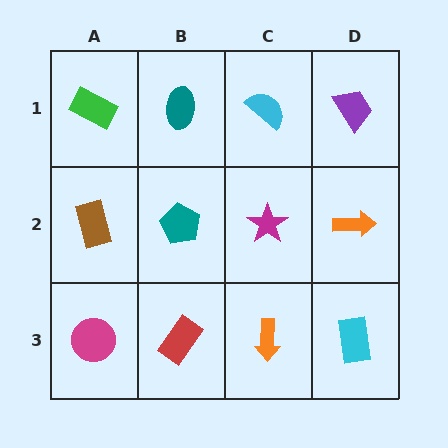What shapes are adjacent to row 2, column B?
A teal ellipse (row 1, column B), a red rectangle (row 3, column B), a brown rectangle (row 2, column A), a magenta star (row 2, column C).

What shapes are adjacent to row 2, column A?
A green rectangle (row 1, column A), a magenta circle (row 3, column A), a teal pentagon (row 2, column B).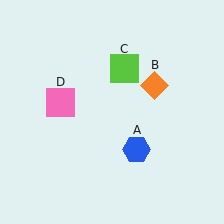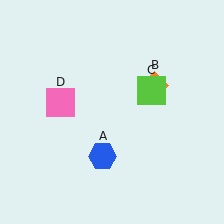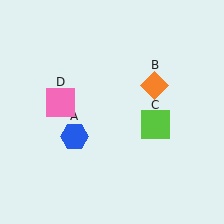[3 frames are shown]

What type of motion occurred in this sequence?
The blue hexagon (object A), lime square (object C) rotated clockwise around the center of the scene.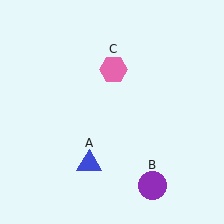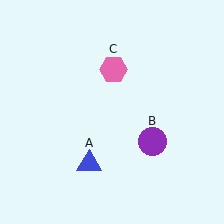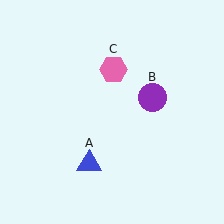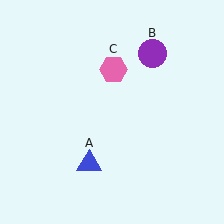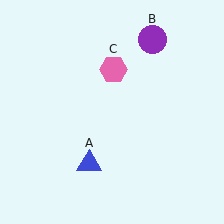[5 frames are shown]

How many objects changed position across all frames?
1 object changed position: purple circle (object B).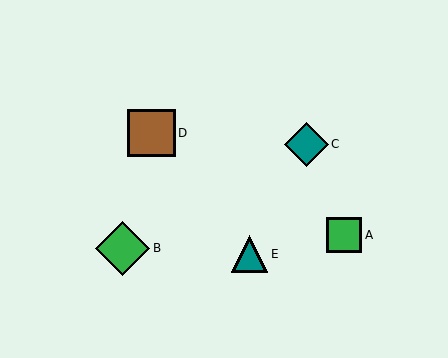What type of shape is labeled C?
Shape C is a teal diamond.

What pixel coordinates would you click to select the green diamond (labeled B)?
Click at (122, 248) to select the green diamond B.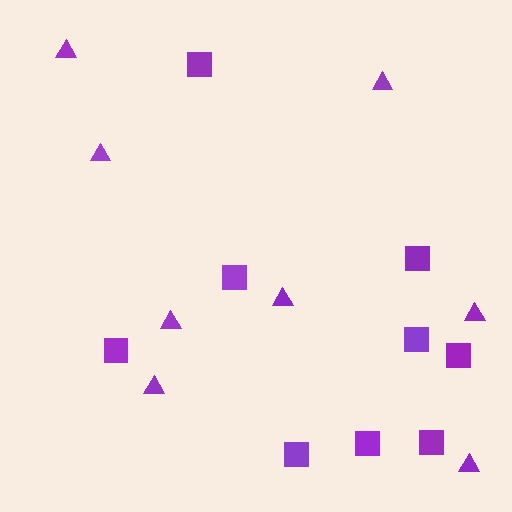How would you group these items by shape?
There are 2 groups: one group of squares (9) and one group of triangles (8).